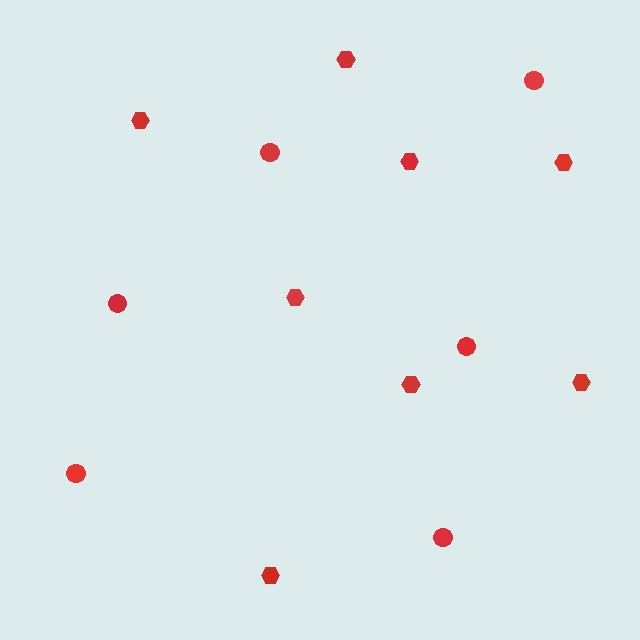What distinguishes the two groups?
There are 2 groups: one group of hexagons (8) and one group of circles (6).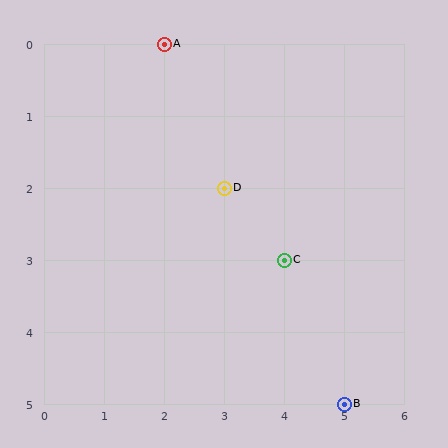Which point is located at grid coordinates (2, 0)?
Point A is at (2, 0).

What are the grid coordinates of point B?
Point B is at grid coordinates (5, 5).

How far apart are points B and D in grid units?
Points B and D are 2 columns and 3 rows apart (about 3.6 grid units diagonally).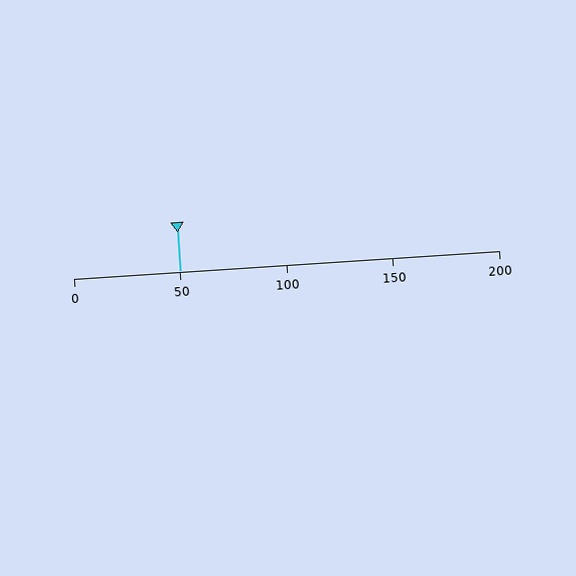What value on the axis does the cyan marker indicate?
The marker indicates approximately 50.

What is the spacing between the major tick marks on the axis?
The major ticks are spaced 50 apart.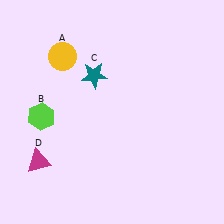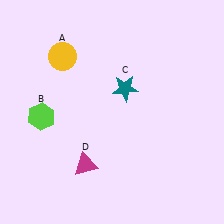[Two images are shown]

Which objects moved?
The objects that moved are: the teal star (C), the magenta triangle (D).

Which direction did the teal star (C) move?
The teal star (C) moved right.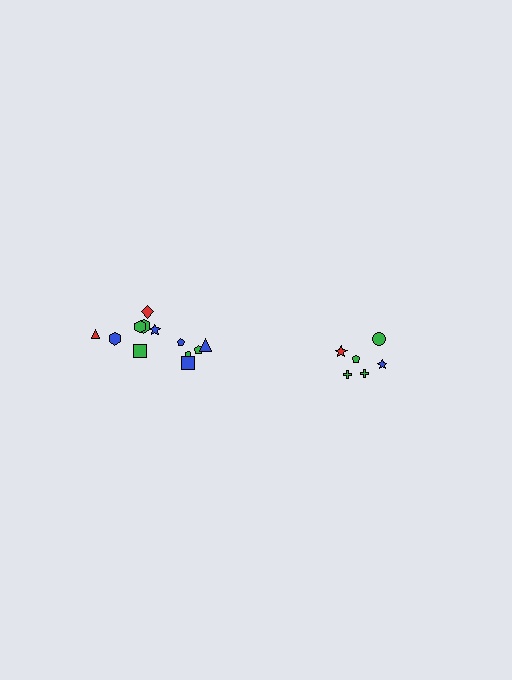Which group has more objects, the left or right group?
The left group.